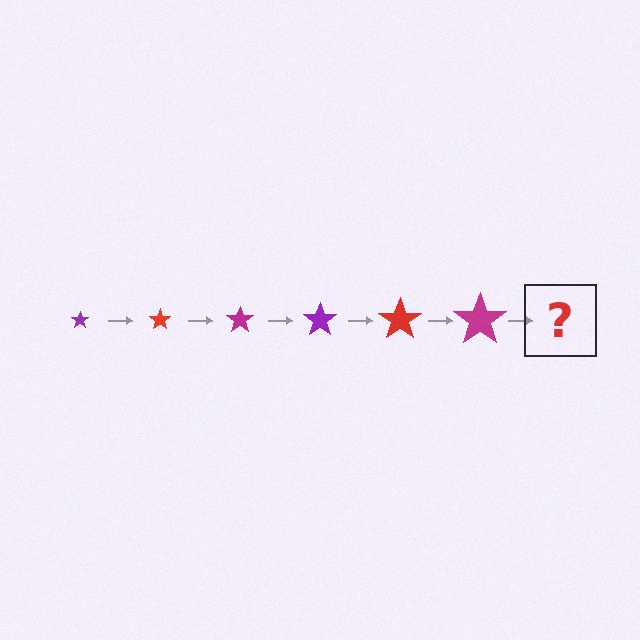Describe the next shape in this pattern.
It should be a purple star, larger than the previous one.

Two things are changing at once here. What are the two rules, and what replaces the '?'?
The two rules are that the star grows larger each step and the color cycles through purple, red, and magenta. The '?' should be a purple star, larger than the previous one.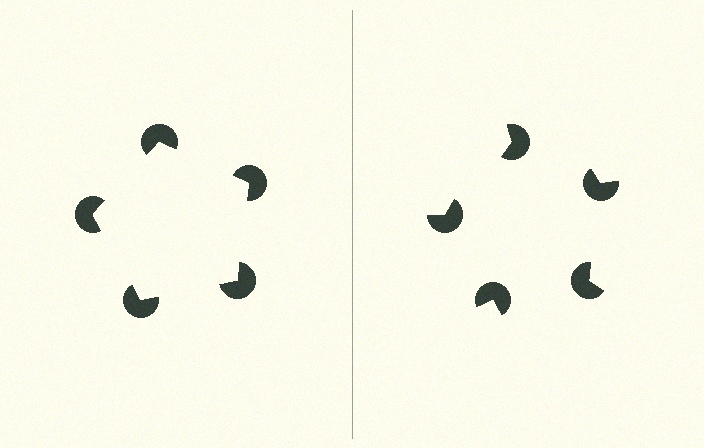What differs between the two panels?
The pac-man discs are positioned identically on both sides; only the wedge orientations differ. On the left they align to a pentagon; on the right they are misaligned.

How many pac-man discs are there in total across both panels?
10 — 5 on each side.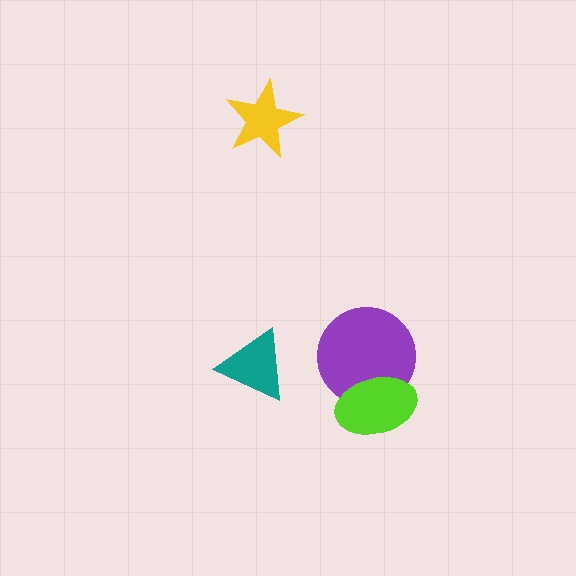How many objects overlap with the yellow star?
0 objects overlap with the yellow star.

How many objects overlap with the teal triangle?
0 objects overlap with the teal triangle.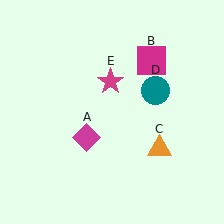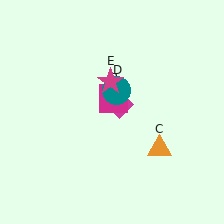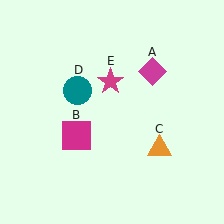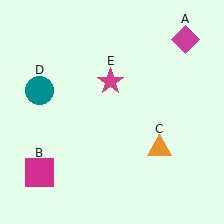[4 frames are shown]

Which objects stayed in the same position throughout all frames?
Orange triangle (object C) and magenta star (object E) remained stationary.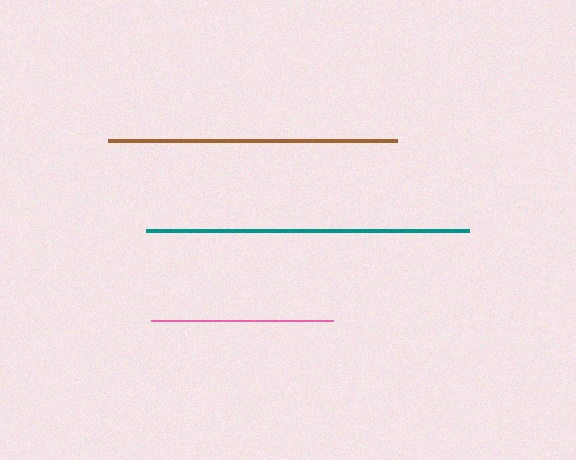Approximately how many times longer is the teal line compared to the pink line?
The teal line is approximately 1.8 times the length of the pink line.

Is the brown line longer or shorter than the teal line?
The teal line is longer than the brown line.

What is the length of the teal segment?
The teal segment is approximately 323 pixels long.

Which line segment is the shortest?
The pink line is the shortest at approximately 182 pixels.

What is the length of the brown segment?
The brown segment is approximately 290 pixels long.